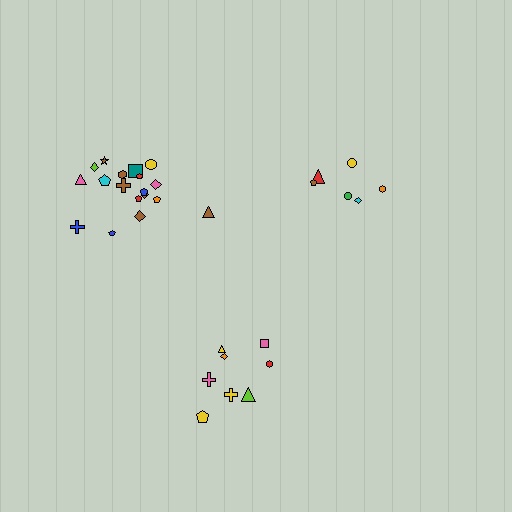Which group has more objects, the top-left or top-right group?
The top-left group.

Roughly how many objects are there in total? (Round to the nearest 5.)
Roughly 30 objects in total.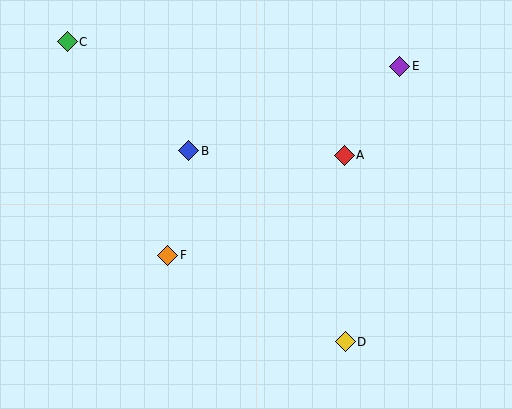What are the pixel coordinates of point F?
Point F is at (168, 255).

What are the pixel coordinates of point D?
Point D is at (345, 342).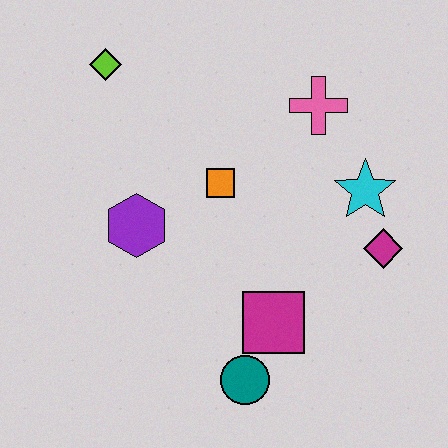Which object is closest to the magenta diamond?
The cyan star is closest to the magenta diamond.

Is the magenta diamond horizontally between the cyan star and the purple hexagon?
No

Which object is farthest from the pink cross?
The teal circle is farthest from the pink cross.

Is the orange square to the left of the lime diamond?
No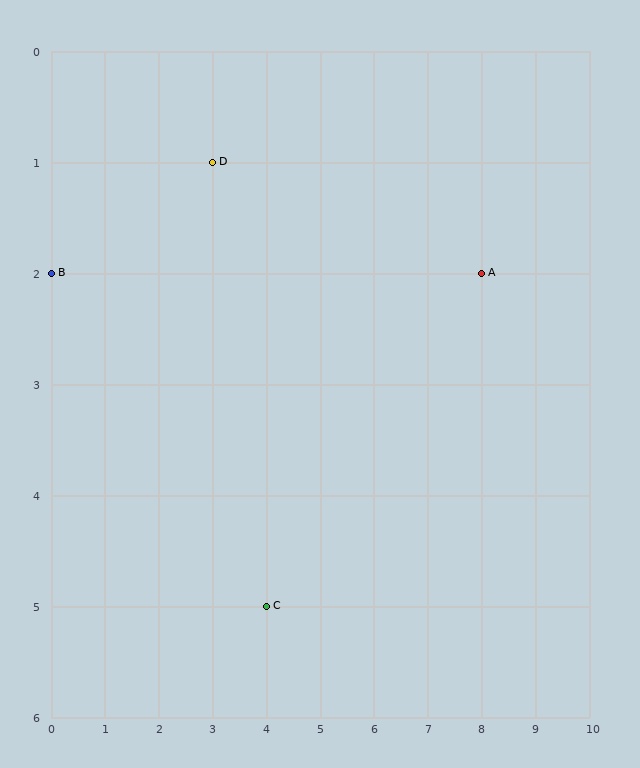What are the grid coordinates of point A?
Point A is at grid coordinates (8, 2).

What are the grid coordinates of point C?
Point C is at grid coordinates (4, 5).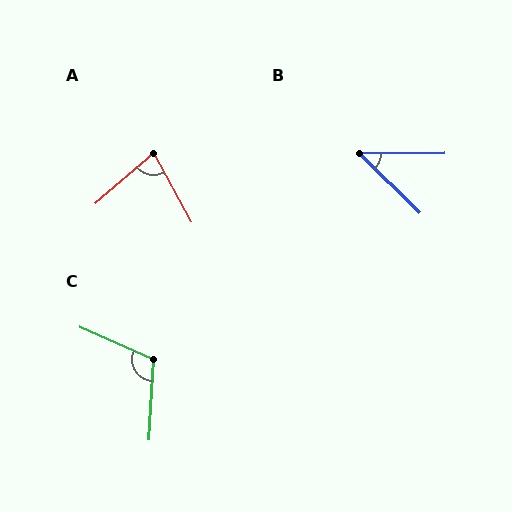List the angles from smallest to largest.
B (45°), A (78°), C (111°).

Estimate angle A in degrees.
Approximately 78 degrees.